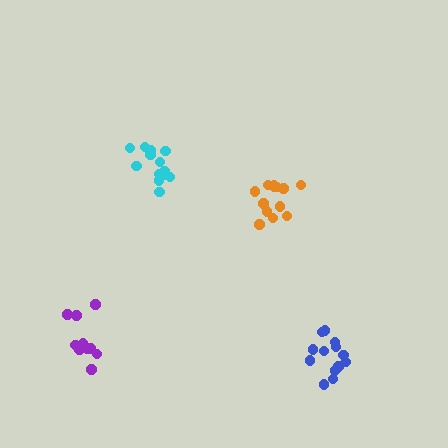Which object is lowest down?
The blue cluster is bottommost.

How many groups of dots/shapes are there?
There are 4 groups.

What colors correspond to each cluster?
The clusters are colored: orange, cyan, blue, purple.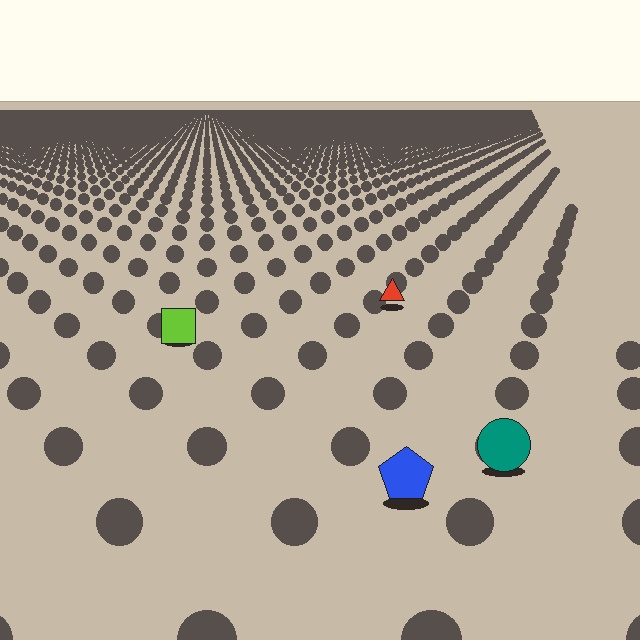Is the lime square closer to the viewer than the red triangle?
Yes. The lime square is closer — you can tell from the texture gradient: the ground texture is coarser near it.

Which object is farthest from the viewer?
The red triangle is farthest from the viewer. It appears smaller and the ground texture around it is denser.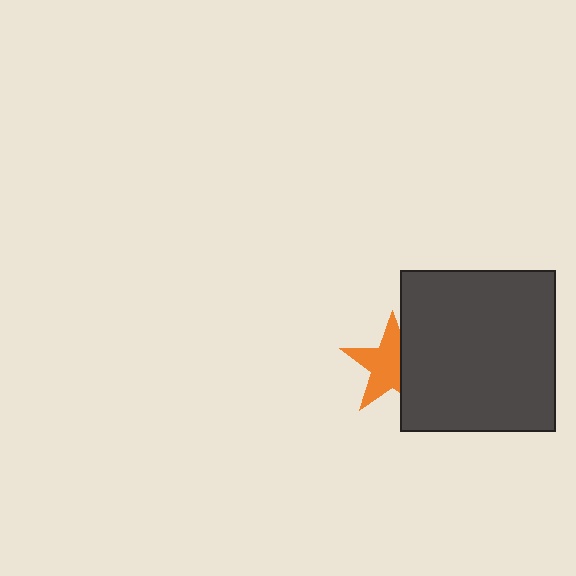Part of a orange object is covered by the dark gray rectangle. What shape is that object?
It is a star.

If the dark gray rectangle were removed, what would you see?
You would see the complete orange star.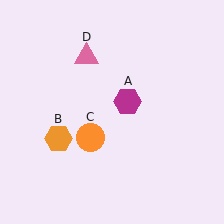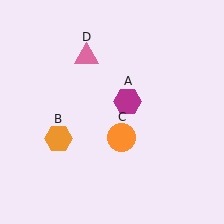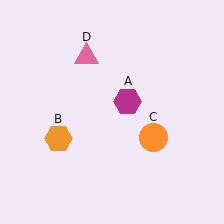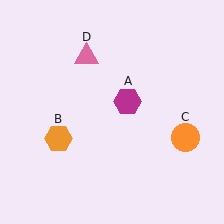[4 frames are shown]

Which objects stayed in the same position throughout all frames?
Magenta hexagon (object A) and orange hexagon (object B) and pink triangle (object D) remained stationary.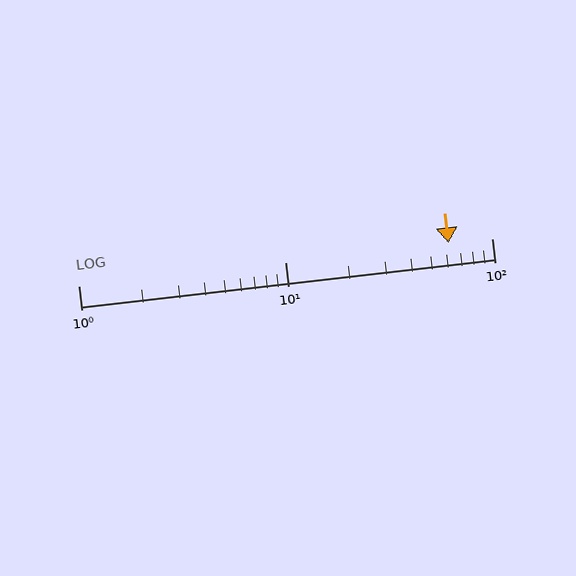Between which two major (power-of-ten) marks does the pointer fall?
The pointer is between 10 and 100.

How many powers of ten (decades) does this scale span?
The scale spans 2 decades, from 1 to 100.